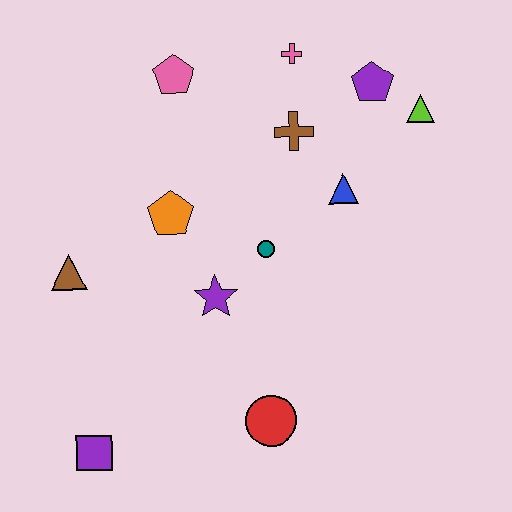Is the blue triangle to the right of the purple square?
Yes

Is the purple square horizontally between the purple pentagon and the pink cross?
No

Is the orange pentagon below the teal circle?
No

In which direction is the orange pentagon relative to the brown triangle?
The orange pentagon is to the right of the brown triangle.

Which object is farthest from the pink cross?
The purple square is farthest from the pink cross.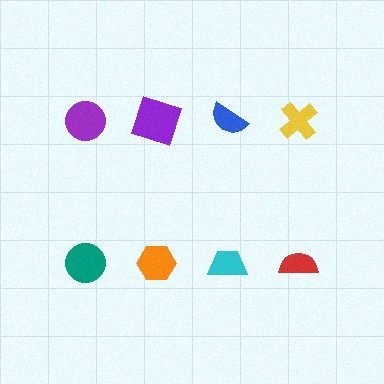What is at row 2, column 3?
A cyan trapezoid.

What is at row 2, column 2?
An orange hexagon.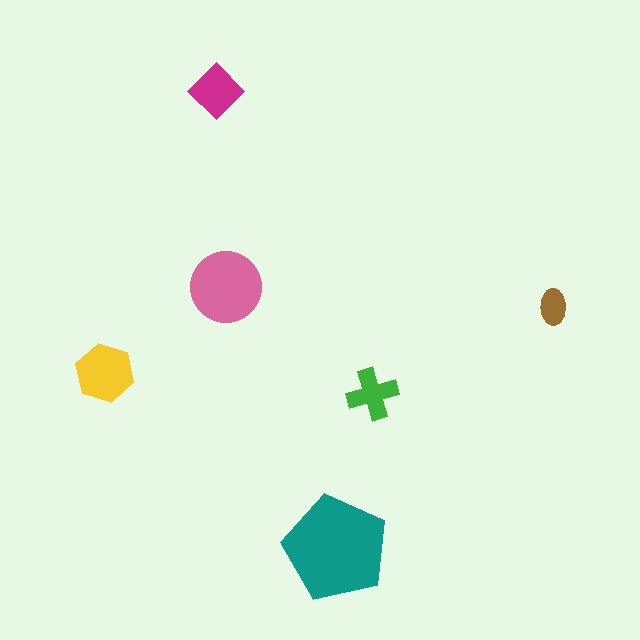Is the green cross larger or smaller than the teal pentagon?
Smaller.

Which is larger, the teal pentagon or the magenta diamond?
The teal pentagon.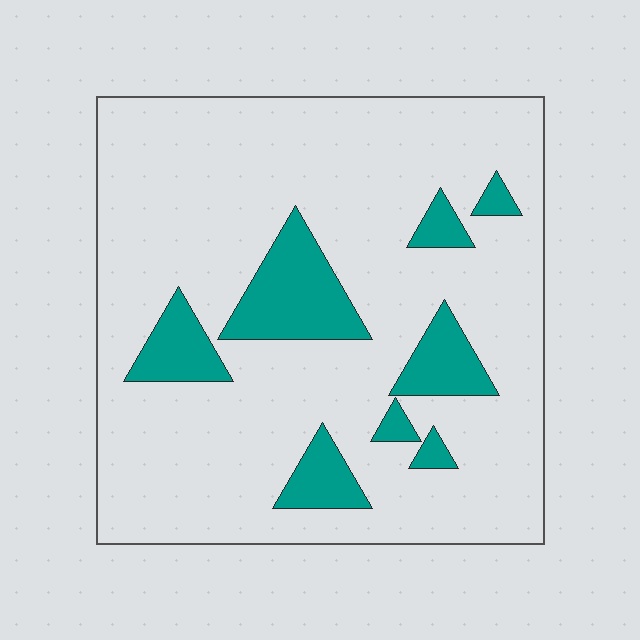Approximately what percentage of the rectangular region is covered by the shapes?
Approximately 15%.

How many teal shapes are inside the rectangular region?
8.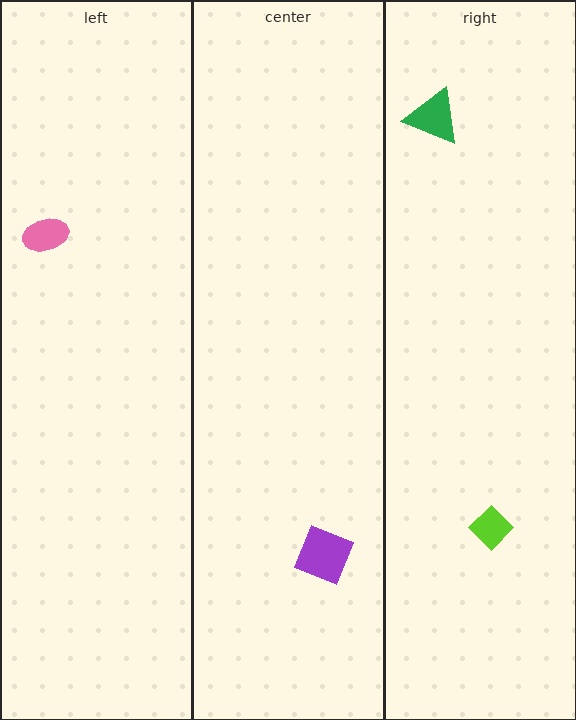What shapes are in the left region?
The pink ellipse.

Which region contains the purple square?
The center region.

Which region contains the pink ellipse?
The left region.